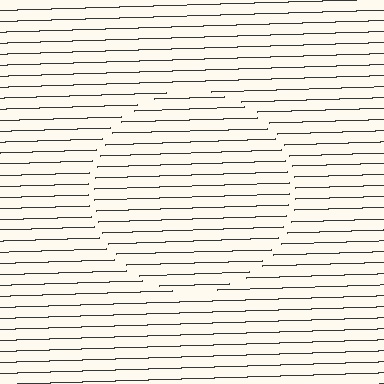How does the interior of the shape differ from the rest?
The interior of the shape contains the same grating, shifted by half a period — the contour is defined by the phase discontinuity where line-ends from the inner and outer gratings abut.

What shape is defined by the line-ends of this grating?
An illusory circle. The interior of the shape contains the same grating, shifted by half a period — the contour is defined by the phase discontinuity where line-ends from the inner and outer gratings abut.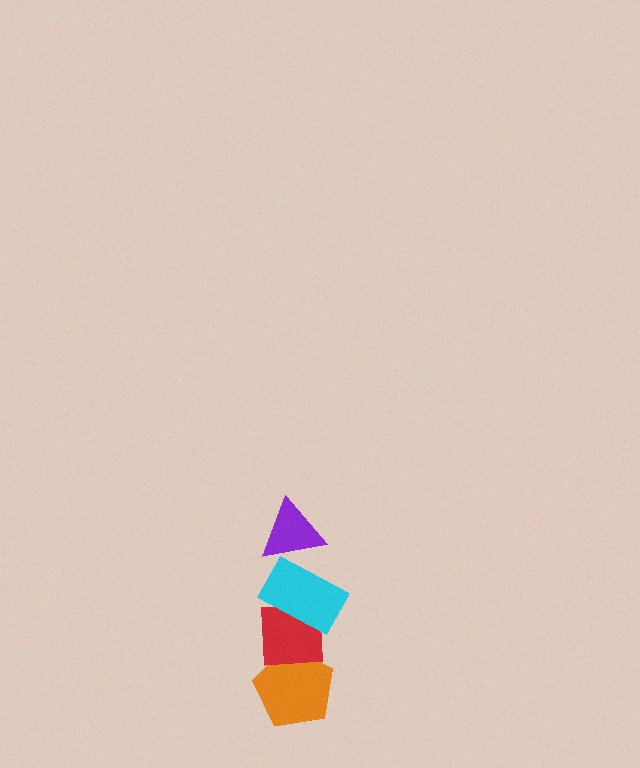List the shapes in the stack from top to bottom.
From top to bottom: the purple triangle, the cyan rectangle, the red square, the orange pentagon.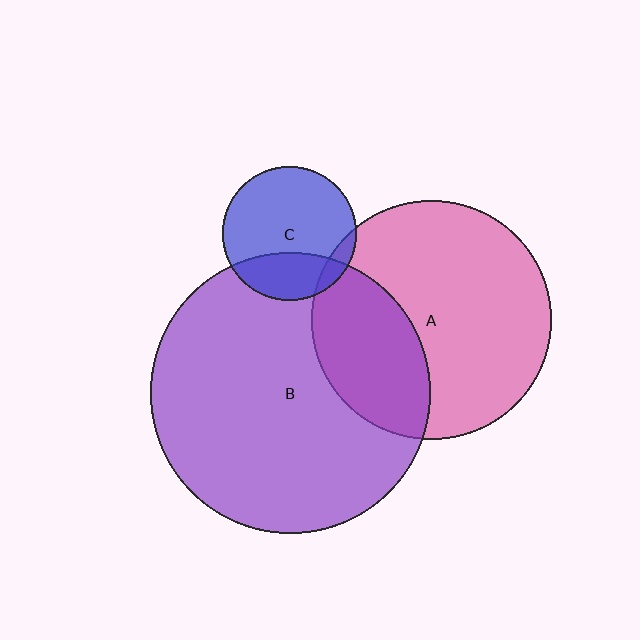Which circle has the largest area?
Circle B (purple).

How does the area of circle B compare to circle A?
Approximately 1.4 times.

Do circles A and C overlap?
Yes.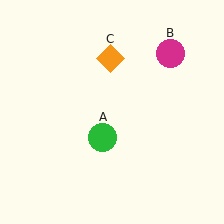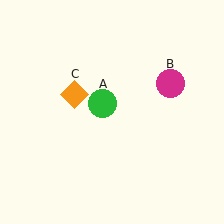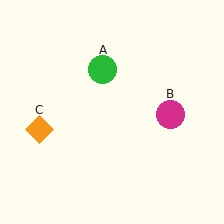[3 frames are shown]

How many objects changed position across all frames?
3 objects changed position: green circle (object A), magenta circle (object B), orange diamond (object C).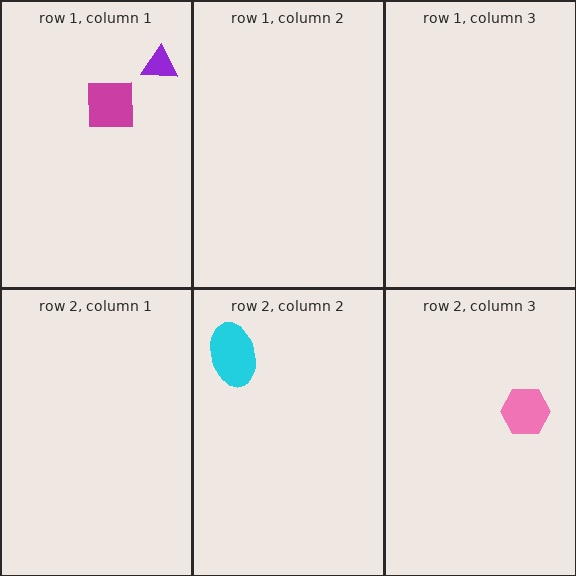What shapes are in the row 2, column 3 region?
The pink hexagon.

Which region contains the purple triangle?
The row 1, column 1 region.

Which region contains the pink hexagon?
The row 2, column 3 region.